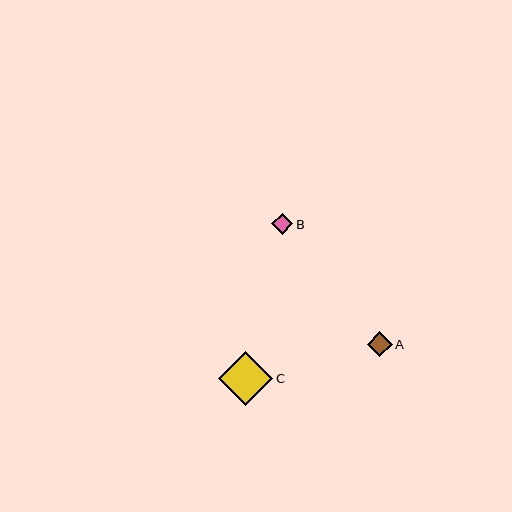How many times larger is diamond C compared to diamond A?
Diamond C is approximately 2.2 times the size of diamond A.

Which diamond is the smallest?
Diamond B is the smallest with a size of approximately 21 pixels.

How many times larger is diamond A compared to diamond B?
Diamond A is approximately 1.1 times the size of diamond B.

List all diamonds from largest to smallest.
From largest to smallest: C, A, B.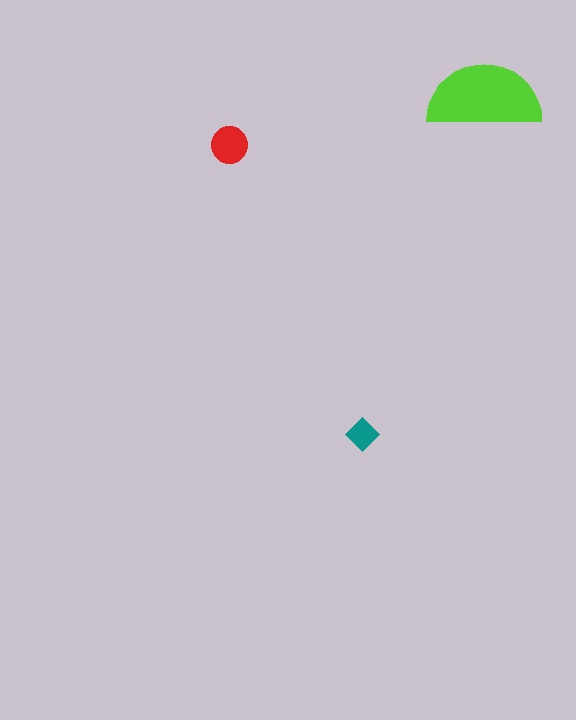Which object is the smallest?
The teal diamond.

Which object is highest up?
The lime semicircle is topmost.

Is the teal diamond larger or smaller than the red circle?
Smaller.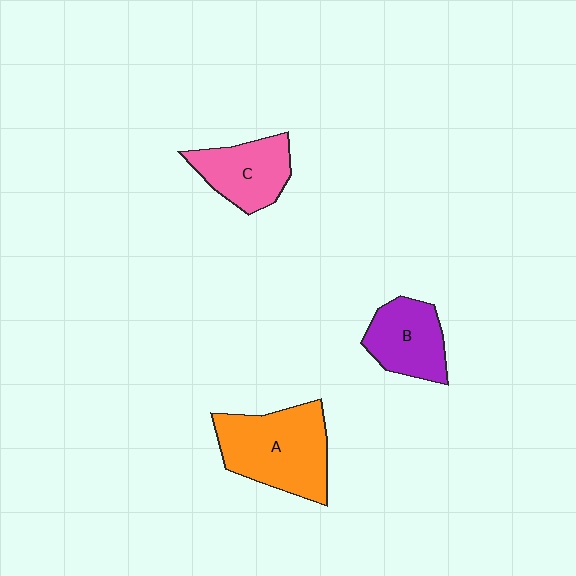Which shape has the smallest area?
Shape B (purple).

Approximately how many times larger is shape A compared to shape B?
Approximately 1.6 times.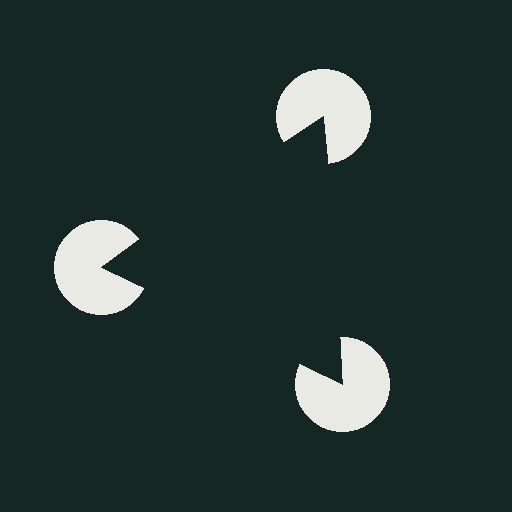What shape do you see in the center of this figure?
An illusory triangle — its edges are inferred from the aligned wedge cuts in the pac-man discs, not physically drawn.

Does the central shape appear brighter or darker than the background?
It typically appears slightly darker than the background, even though no actual brightness change is drawn.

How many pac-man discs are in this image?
There are 3 — one at each vertex of the illusory triangle.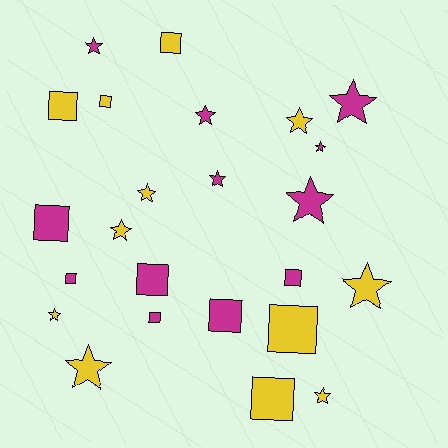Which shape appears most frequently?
Star, with 13 objects.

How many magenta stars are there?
There are 6 magenta stars.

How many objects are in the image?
There are 24 objects.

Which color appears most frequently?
Magenta, with 12 objects.